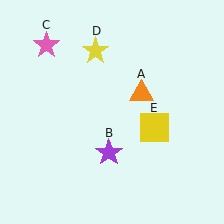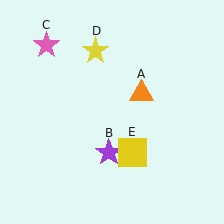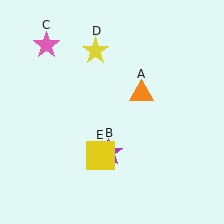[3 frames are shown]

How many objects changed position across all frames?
1 object changed position: yellow square (object E).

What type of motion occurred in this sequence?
The yellow square (object E) rotated clockwise around the center of the scene.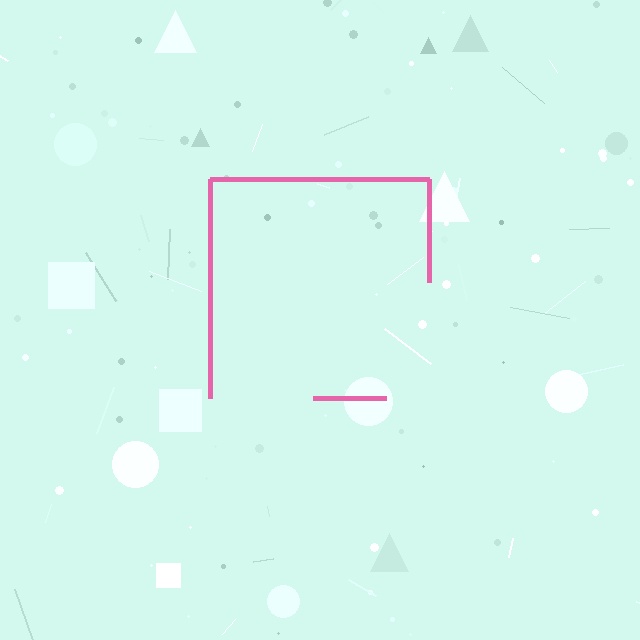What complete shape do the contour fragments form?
The contour fragments form a square.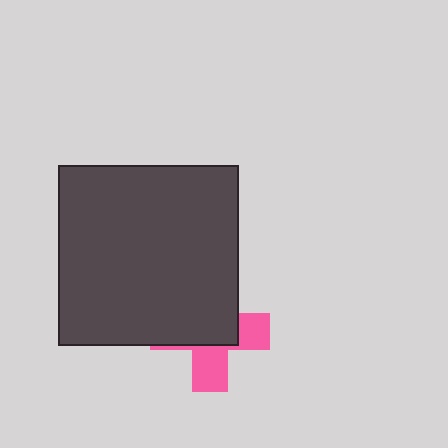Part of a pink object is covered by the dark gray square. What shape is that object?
It is a cross.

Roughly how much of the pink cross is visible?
A small part of it is visible (roughly 40%).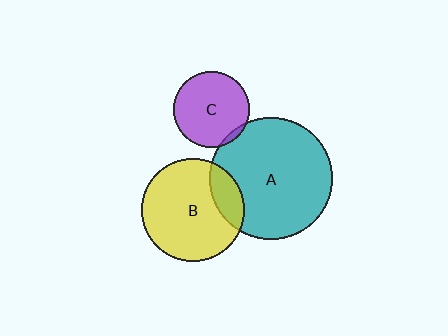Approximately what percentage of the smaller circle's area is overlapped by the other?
Approximately 15%.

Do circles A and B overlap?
Yes.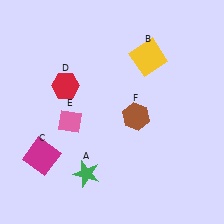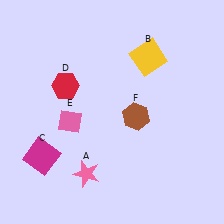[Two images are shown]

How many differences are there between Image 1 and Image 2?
There is 1 difference between the two images.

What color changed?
The star (A) changed from green in Image 1 to pink in Image 2.